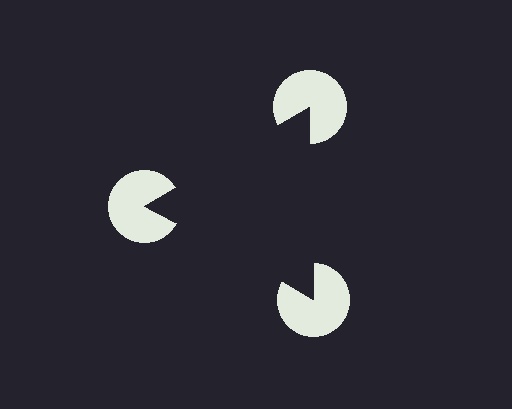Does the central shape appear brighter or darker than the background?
It typically appears slightly darker than the background, even though no actual brightness change is drawn.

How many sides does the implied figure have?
3 sides.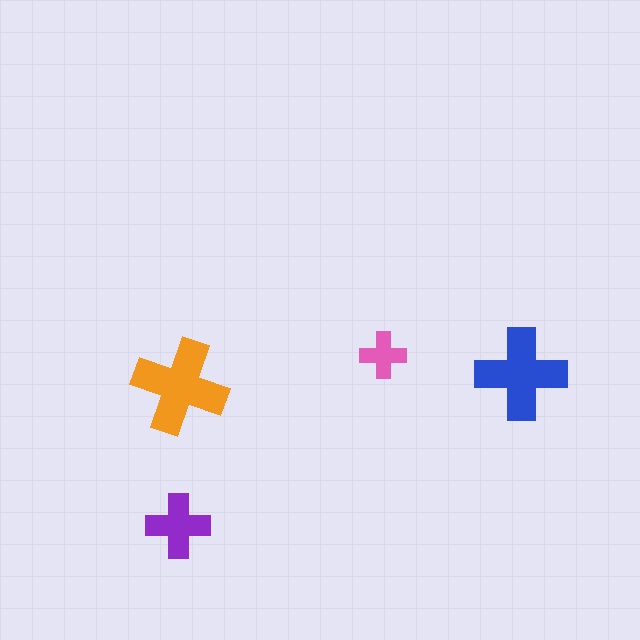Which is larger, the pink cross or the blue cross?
The blue one.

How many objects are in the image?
There are 4 objects in the image.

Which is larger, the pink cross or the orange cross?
The orange one.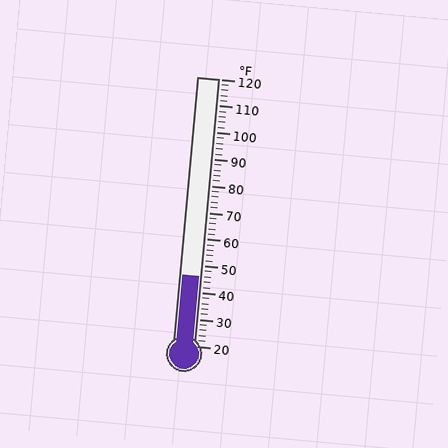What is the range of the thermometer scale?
The thermometer scale ranges from 20°F to 120°F.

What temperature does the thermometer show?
The thermometer shows approximately 46°F.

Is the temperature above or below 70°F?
The temperature is below 70°F.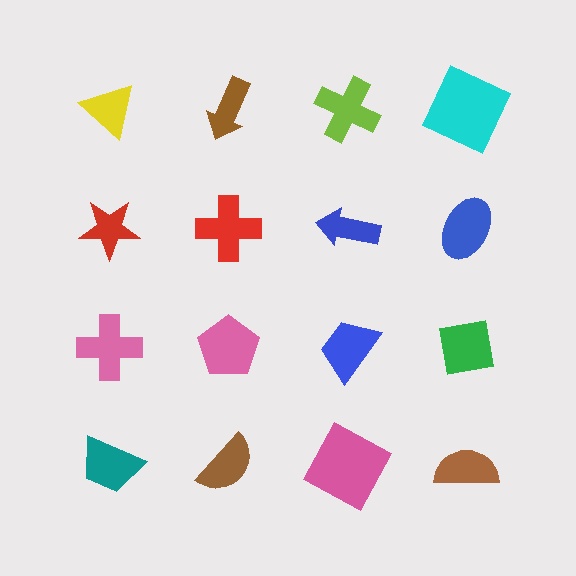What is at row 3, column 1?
A pink cross.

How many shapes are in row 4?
4 shapes.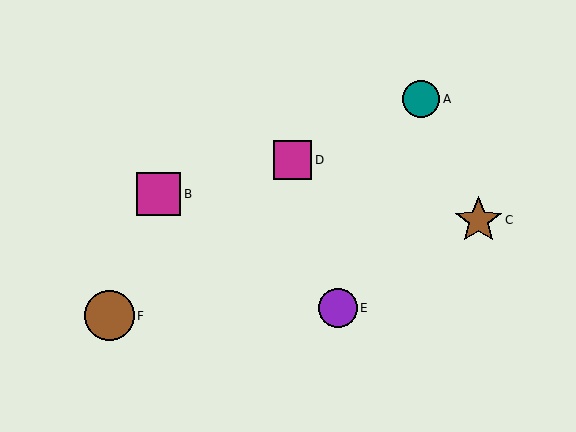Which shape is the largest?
The brown circle (labeled F) is the largest.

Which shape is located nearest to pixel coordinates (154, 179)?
The magenta square (labeled B) at (159, 194) is nearest to that location.